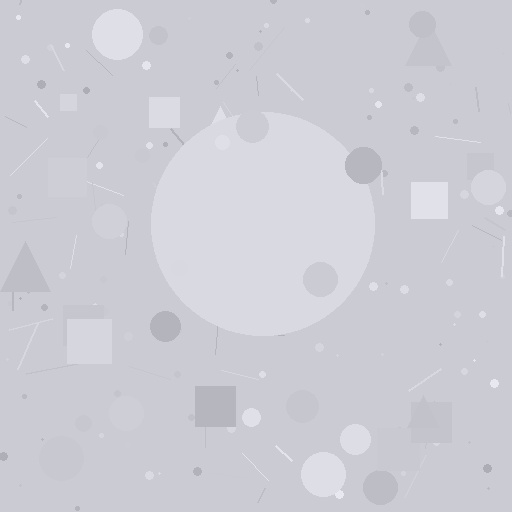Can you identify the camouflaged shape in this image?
The camouflaged shape is a circle.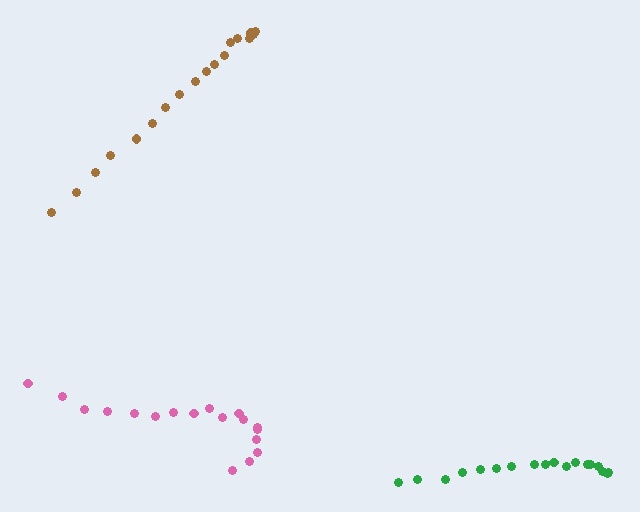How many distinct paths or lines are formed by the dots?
There are 3 distinct paths.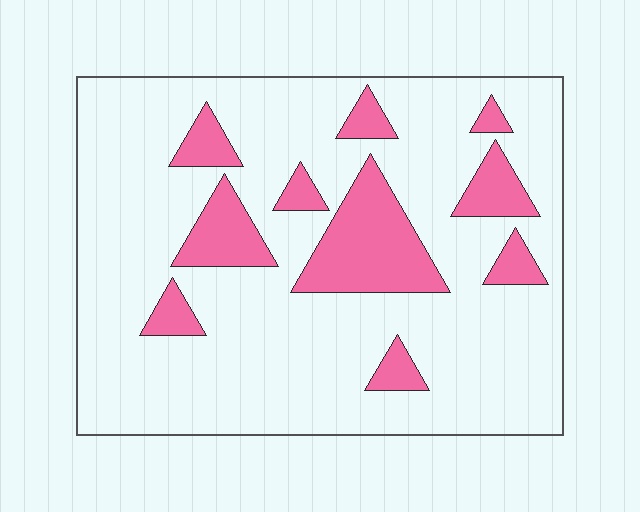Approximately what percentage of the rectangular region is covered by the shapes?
Approximately 20%.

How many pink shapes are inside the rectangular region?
10.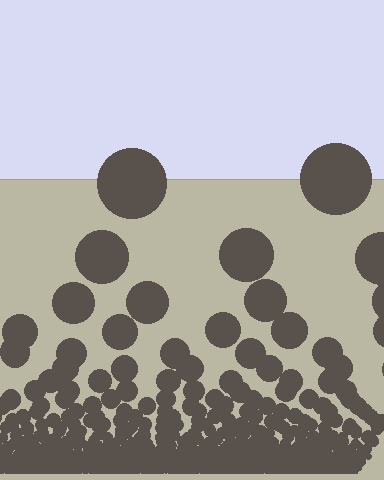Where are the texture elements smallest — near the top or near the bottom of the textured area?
Near the bottom.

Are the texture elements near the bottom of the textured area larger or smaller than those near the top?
Smaller. The gradient is inverted — elements near the bottom are smaller and denser.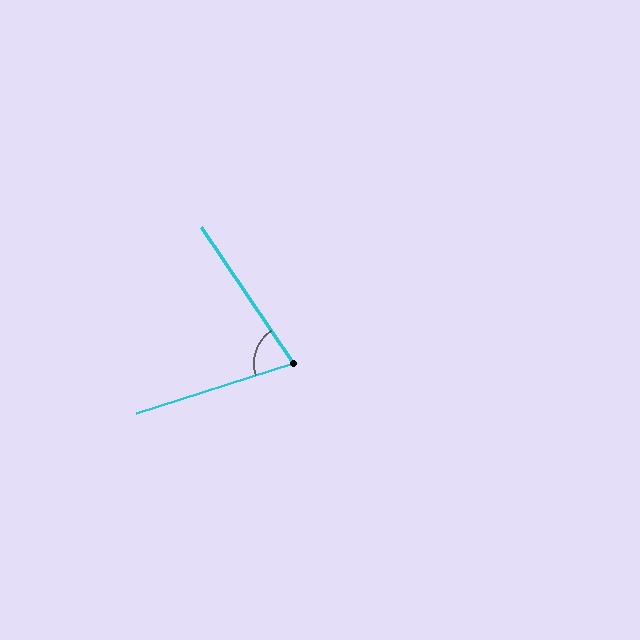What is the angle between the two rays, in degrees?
Approximately 74 degrees.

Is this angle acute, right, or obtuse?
It is acute.